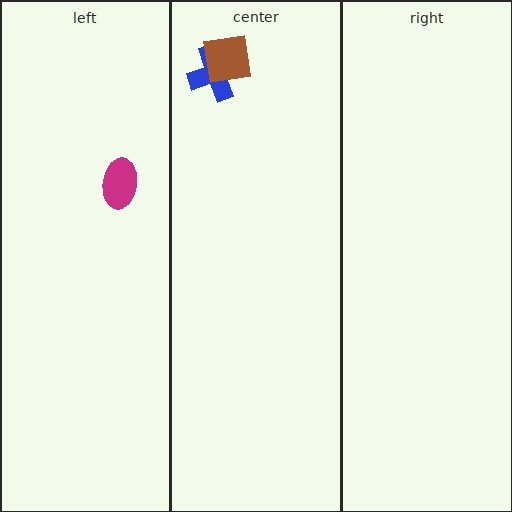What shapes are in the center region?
The blue cross, the brown square.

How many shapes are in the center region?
2.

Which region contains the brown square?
The center region.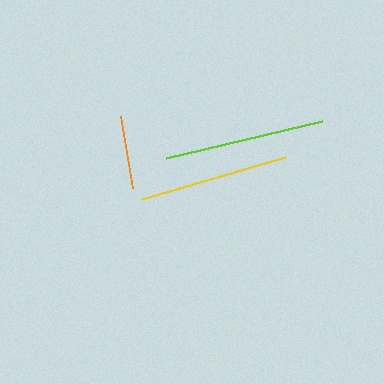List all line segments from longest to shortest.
From longest to shortest: lime, yellow, orange.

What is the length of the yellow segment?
The yellow segment is approximately 149 pixels long.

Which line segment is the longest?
The lime line is the longest at approximately 161 pixels.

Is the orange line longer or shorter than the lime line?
The lime line is longer than the orange line.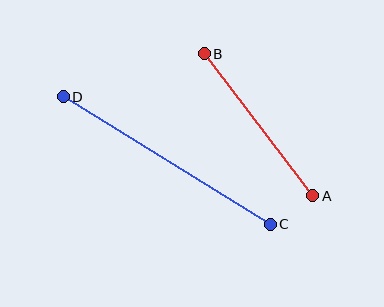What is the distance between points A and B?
The distance is approximately 178 pixels.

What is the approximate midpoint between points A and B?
The midpoint is at approximately (258, 125) pixels.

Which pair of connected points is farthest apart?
Points C and D are farthest apart.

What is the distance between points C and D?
The distance is approximately 243 pixels.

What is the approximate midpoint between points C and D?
The midpoint is at approximately (167, 161) pixels.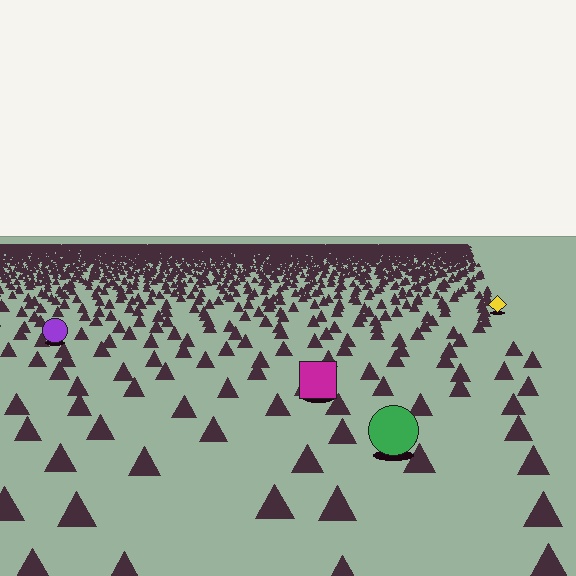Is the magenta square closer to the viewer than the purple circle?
Yes. The magenta square is closer — you can tell from the texture gradient: the ground texture is coarser near it.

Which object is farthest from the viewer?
The yellow diamond is farthest from the viewer. It appears smaller and the ground texture around it is denser.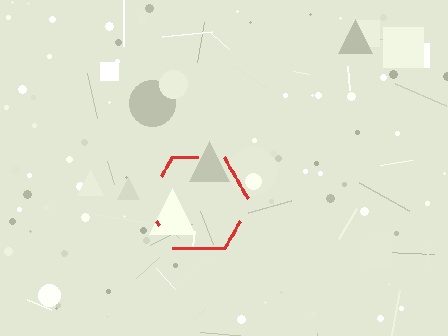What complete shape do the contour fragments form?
The contour fragments form a hexagon.